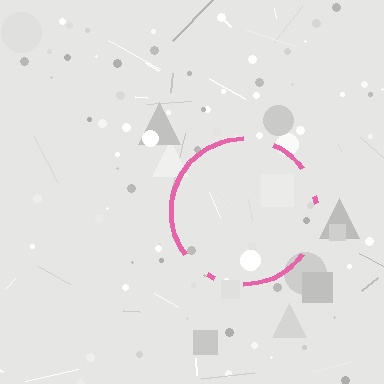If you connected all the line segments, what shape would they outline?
They would outline a circle.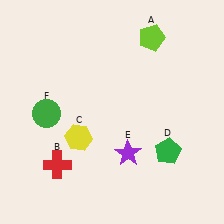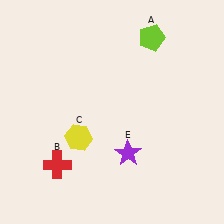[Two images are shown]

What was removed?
The green circle (F), the green pentagon (D) were removed in Image 2.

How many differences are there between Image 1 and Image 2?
There are 2 differences between the two images.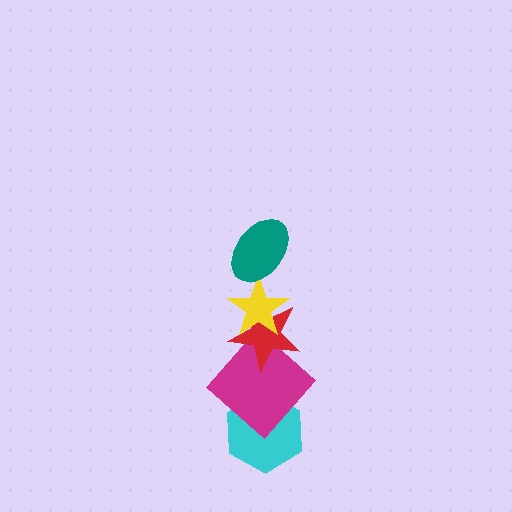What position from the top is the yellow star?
The yellow star is 2nd from the top.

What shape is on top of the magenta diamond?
The red star is on top of the magenta diamond.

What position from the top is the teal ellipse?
The teal ellipse is 1st from the top.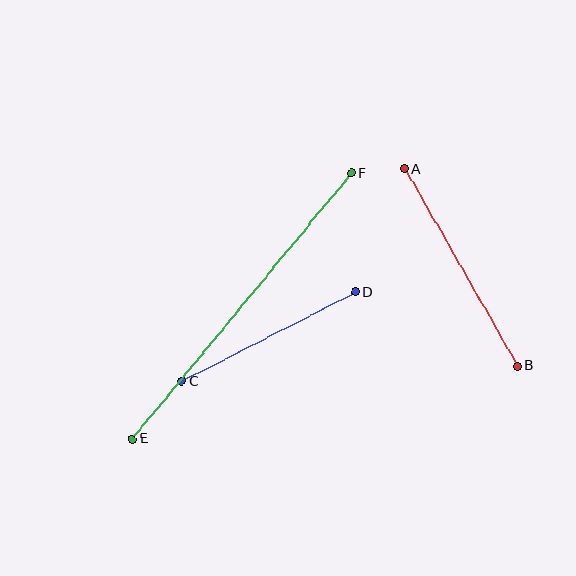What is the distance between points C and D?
The distance is approximately 195 pixels.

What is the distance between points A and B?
The distance is approximately 227 pixels.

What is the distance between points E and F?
The distance is approximately 344 pixels.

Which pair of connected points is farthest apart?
Points E and F are farthest apart.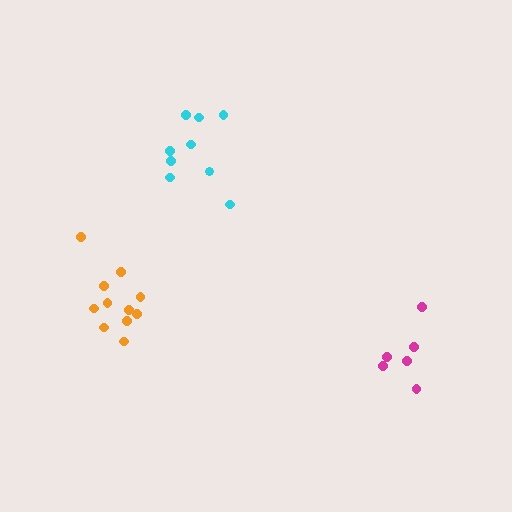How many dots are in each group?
Group 1: 9 dots, Group 2: 6 dots, Group 3: 11 dots (26 total).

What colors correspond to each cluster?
The clusters are colored: cyan, magenta, orange.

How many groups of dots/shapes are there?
There are 3 groups.